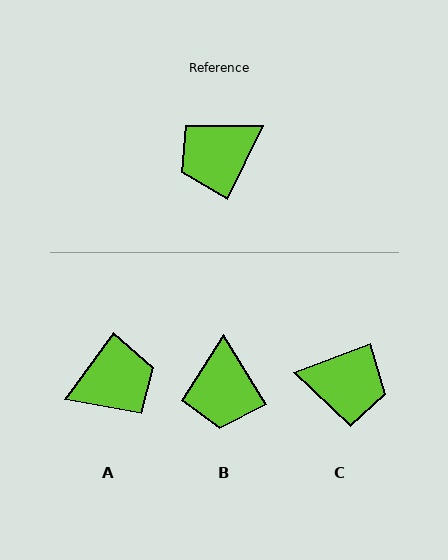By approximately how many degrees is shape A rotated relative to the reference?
Approximately 170 degrees counter-clockwise.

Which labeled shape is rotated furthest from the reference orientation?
A, about 170 degrees away.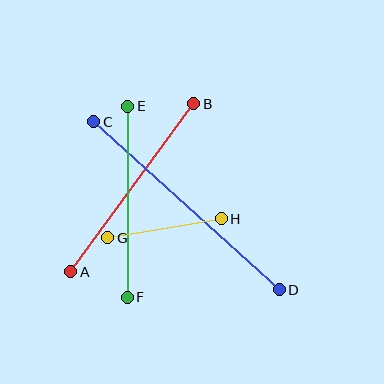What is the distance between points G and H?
The distance is approximately 115 pixels.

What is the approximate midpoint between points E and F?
The midpoint is at approximately (127, 202) pixels.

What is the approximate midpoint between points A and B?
The midpoint is at approximately (132, 188) pixels.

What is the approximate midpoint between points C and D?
The midpoint is at approximately (187, 206) pixels.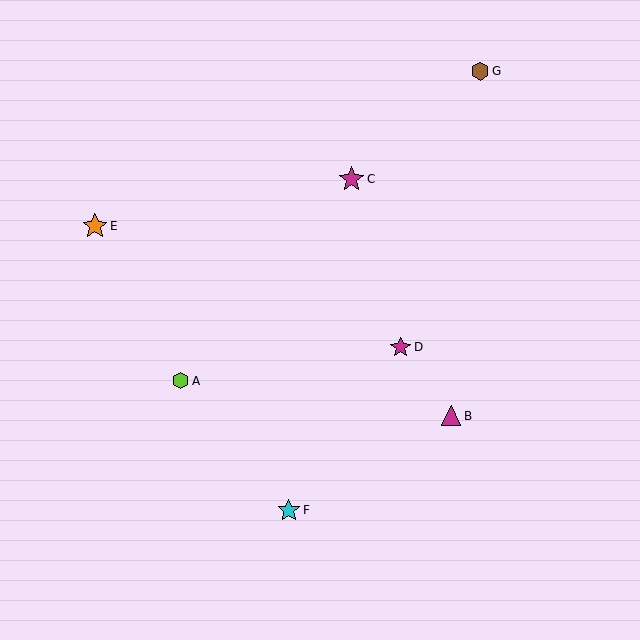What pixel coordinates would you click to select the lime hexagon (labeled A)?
Click at (181, 381) to select the lime hexagon A.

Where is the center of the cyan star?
The center of the cyan star is at (289, 510).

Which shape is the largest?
The magenta star (labeled C) is the largest.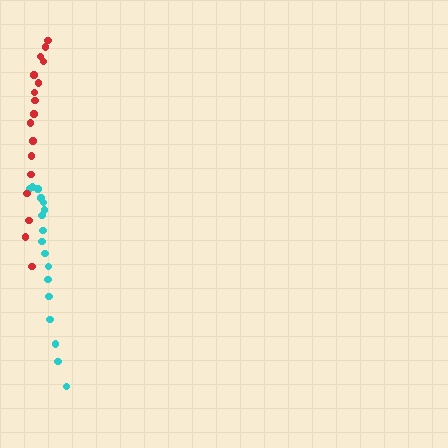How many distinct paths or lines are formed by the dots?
There are 2 distinct paths.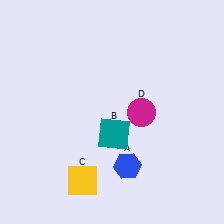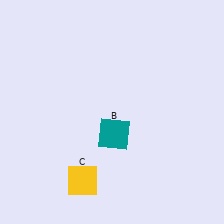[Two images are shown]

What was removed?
The magenta circle (D), the blue hexagon (A) were removed in Image 2.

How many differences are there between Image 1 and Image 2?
There are 2 differences between the two images.